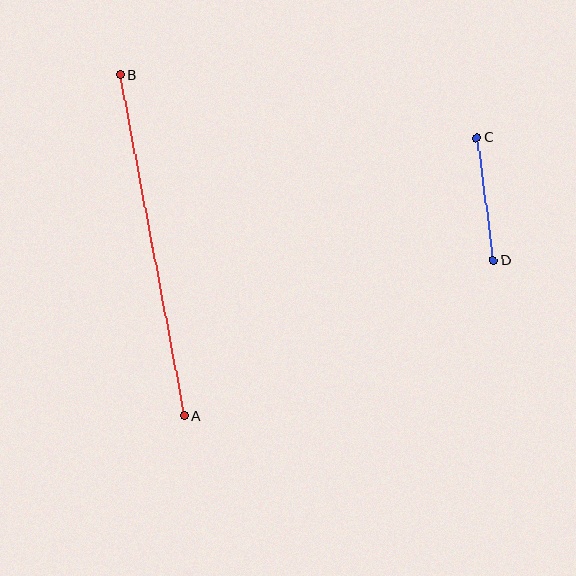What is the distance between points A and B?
The distance is approximately 347 pixels.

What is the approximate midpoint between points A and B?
The midpoint is at approximately (153, 245) pixels.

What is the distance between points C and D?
The distance is approximately 124 pixels.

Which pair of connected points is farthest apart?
Points A and B are farthest apart.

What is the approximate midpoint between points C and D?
The midpoint is at approximately (485, 199) pixels.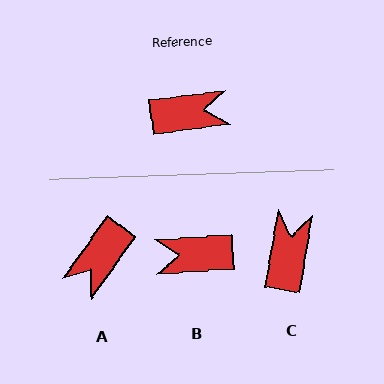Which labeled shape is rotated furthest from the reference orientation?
B, about 176 degrees away.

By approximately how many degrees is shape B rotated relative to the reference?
Approximately 176 degrees counter-clockwise.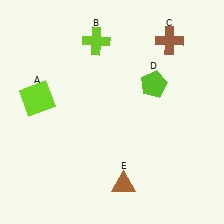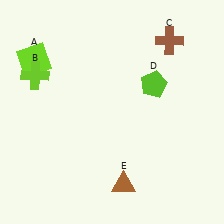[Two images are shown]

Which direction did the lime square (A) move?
The lime square (A) moved up.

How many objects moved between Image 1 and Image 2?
2 objects moved between the two images.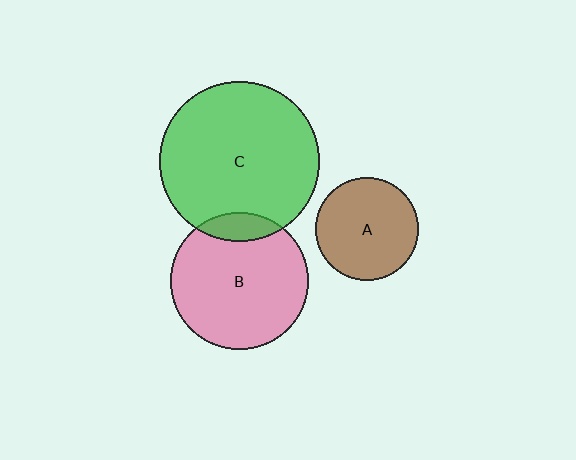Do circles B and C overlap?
Yes.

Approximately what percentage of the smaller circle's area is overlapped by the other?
Approximately 10%.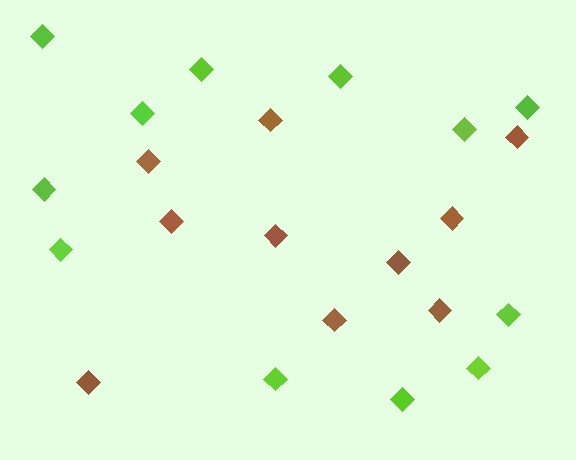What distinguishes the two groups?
There are 2 groups: one group of lime diamonds (12) and one group of brown diamonds (10).